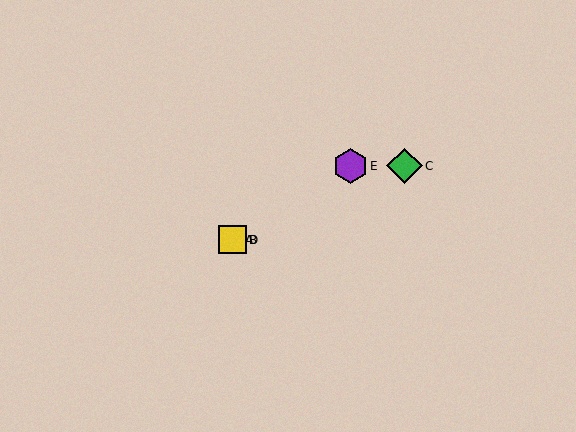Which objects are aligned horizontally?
Objects A, B, D are aligned horizontally.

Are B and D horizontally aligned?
Yes, both are at y≈240.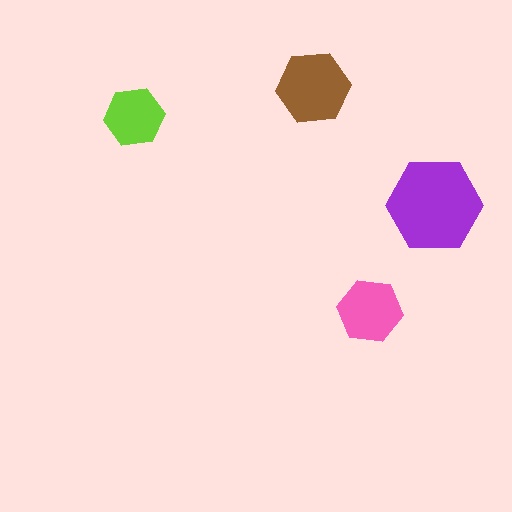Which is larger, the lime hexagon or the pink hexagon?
The pink one.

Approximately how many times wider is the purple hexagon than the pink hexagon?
About 1.5 times wider.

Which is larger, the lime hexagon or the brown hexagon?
The brown one.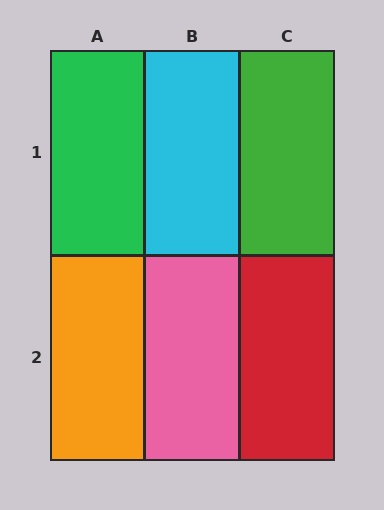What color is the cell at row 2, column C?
Red.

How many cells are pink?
1 cell is pink.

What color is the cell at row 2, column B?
Pink.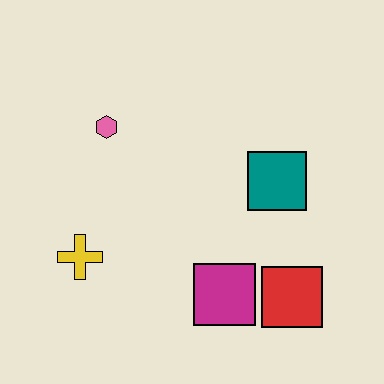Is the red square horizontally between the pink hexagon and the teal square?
No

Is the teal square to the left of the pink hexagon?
No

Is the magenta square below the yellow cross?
Yes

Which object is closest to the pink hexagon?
The yellow cross is closest to the pink hexagon.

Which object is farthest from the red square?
The pink hexagon is farthest from the red square.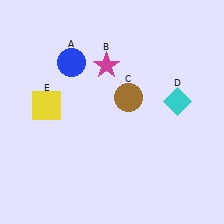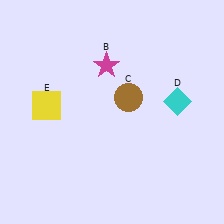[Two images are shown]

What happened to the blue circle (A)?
The blue circle (A) was removed in Image 2. It was in the top-left area of Image 1.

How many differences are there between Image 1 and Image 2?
There is 1 difference between the two images.